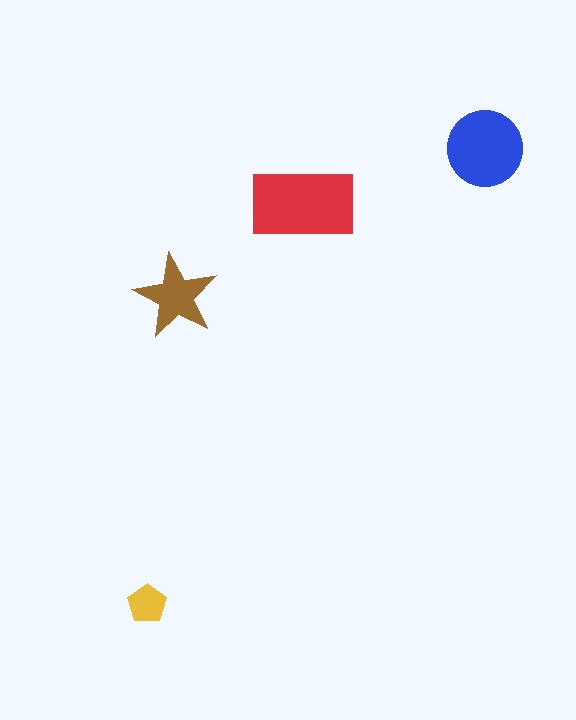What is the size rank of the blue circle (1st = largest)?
2nd.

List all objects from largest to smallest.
The red rectangle, the blue circle, the brown star, the yellow pentagon.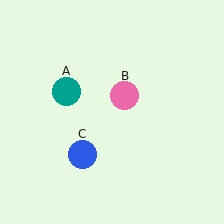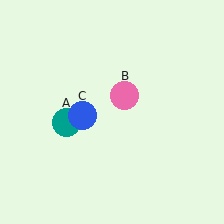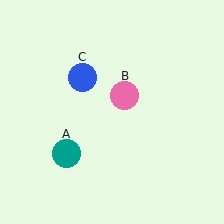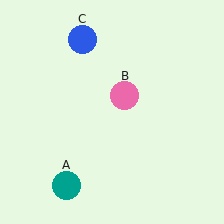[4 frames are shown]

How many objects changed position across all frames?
2 objects changed position: teal circle (object A), blue circle (object C).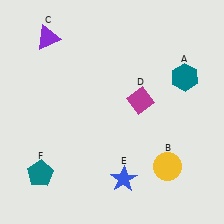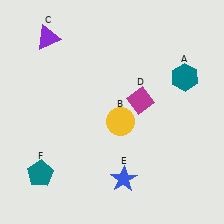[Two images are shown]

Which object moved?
The yellow circle (B) moved left.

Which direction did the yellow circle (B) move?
The yellow circle (B) moved left.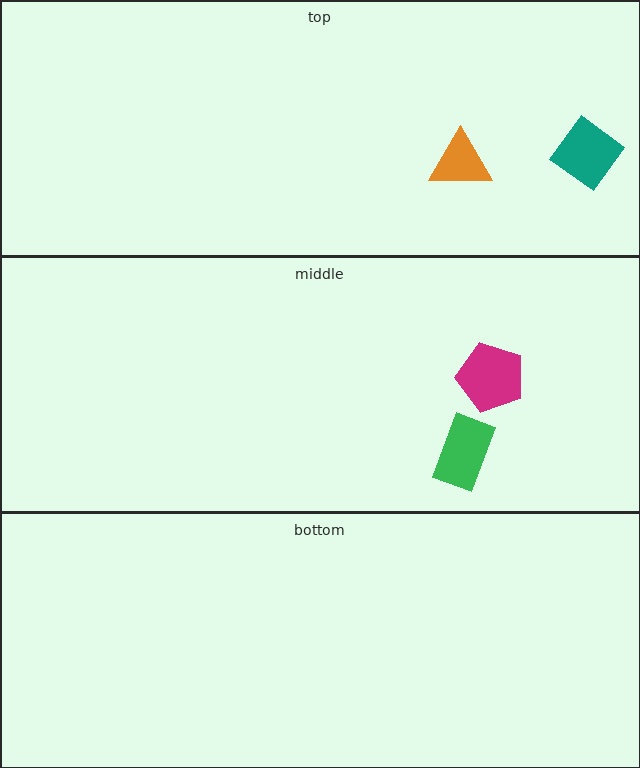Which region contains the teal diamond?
The top region.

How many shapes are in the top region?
2.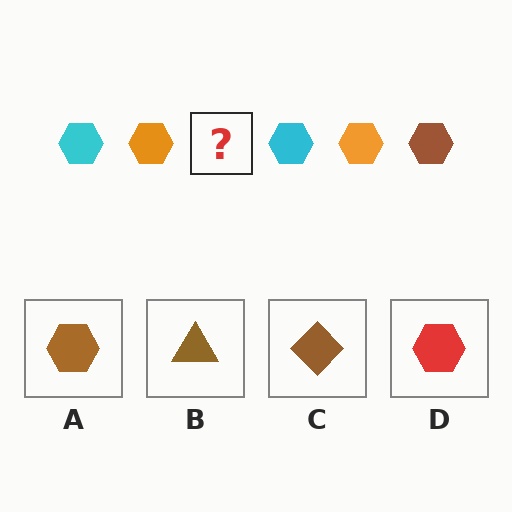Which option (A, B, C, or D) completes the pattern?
A.